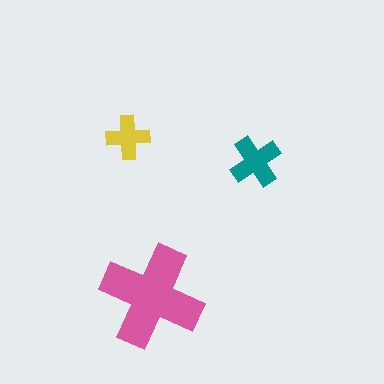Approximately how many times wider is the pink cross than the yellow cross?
About 2.5 times wider.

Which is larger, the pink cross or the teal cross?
The pink one.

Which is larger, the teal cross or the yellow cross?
The teal one.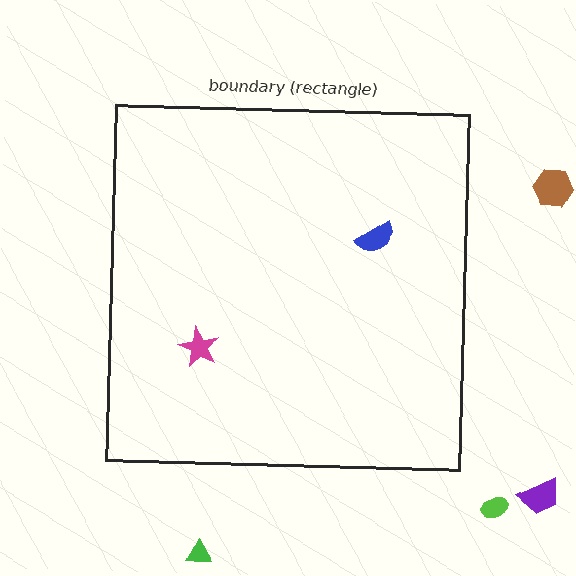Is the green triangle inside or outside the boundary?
Outside.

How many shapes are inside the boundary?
2 inside, 4 outside.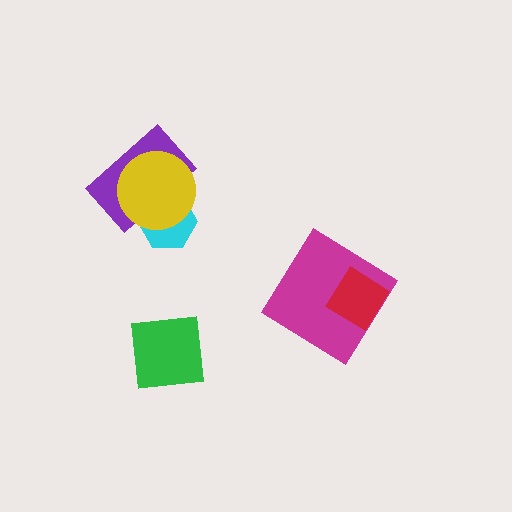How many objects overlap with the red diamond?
1 object overlaps with the red diamond.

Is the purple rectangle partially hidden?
Yes, it is partially covered by another shape.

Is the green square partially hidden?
No, no other shape covers it.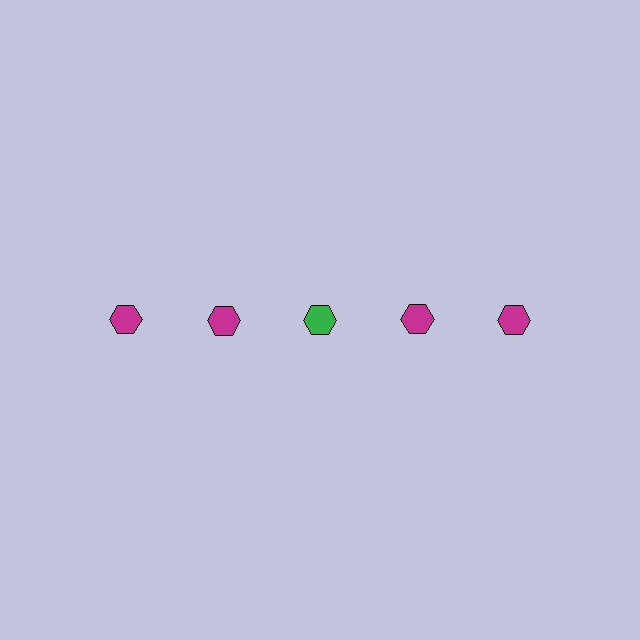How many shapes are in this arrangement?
There are 5 shapes arranged in a grid pattern.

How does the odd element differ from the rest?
It has a different color: green instead of magenta.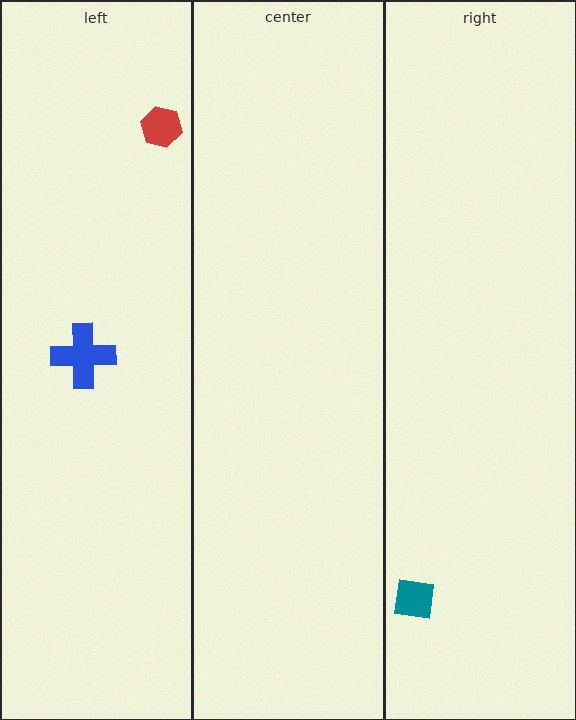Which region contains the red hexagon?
The left region.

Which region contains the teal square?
The right region.